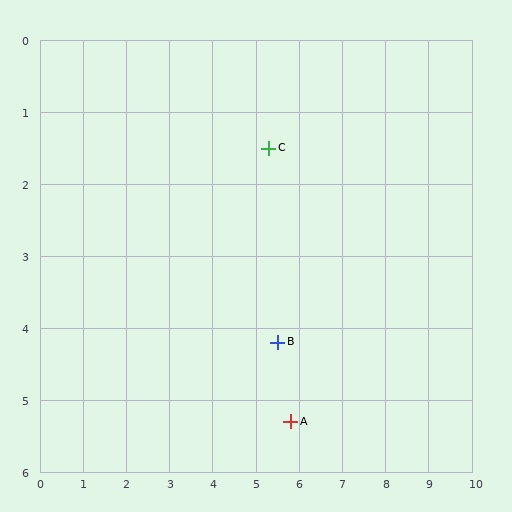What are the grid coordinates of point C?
Point C is at approximately (5.3, 1.5).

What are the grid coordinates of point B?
Point B is at approximately (5.5, 4.2).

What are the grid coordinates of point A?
Point A is at approximately (5.8, 5.3).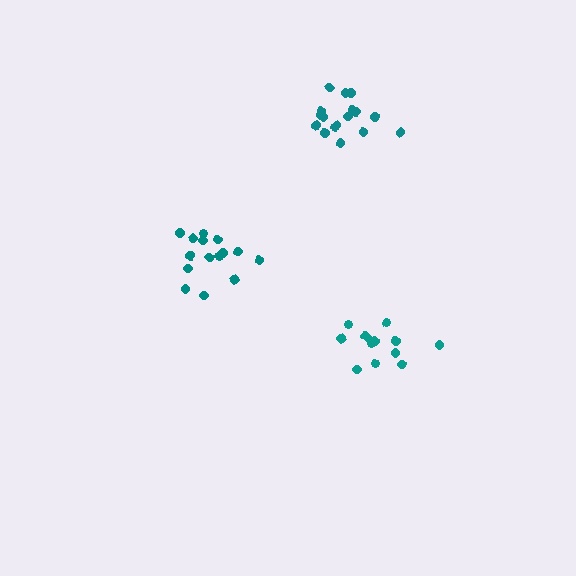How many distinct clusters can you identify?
There are 3 distinct clusters.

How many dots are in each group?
Group 1: 15 dots, Group 2: 17 dots, Group 3: 13 dots (45 total).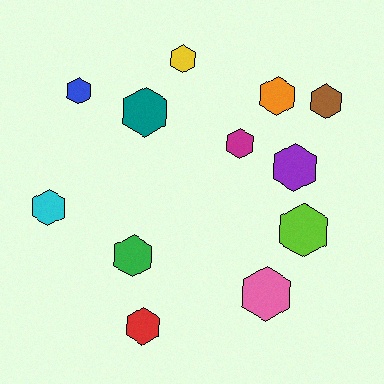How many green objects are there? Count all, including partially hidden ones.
There is 1 green object.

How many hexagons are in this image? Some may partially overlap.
There are 12 hexagons.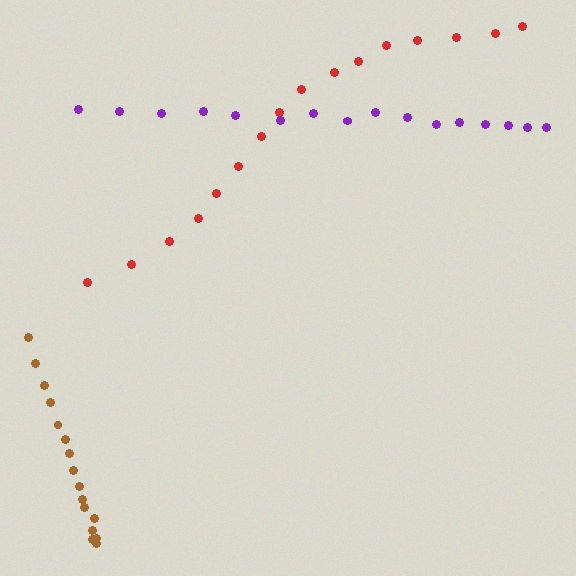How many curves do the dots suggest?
There are 3 distinct paths.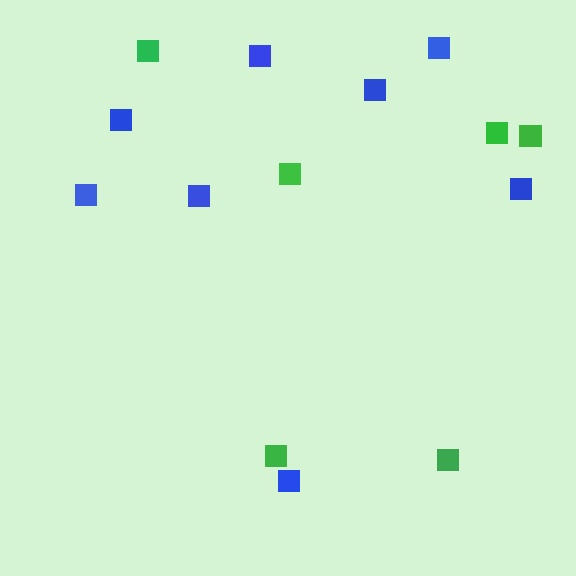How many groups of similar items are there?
There are 2 groups: one group of green squares (6) and one group of blue squares (8).